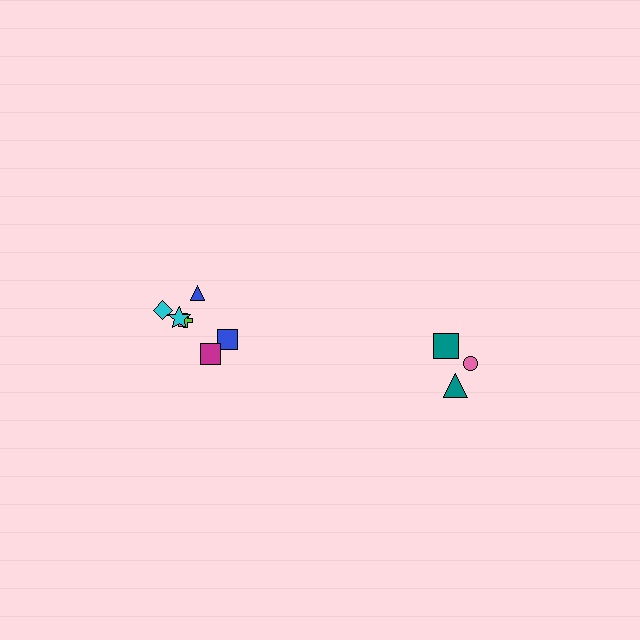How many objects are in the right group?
There are 3 objects.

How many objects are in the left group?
There are 7 objects.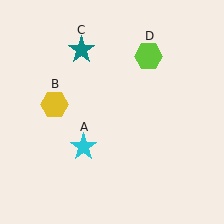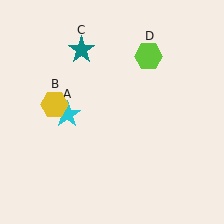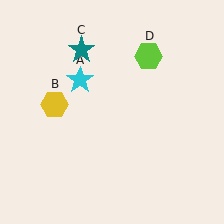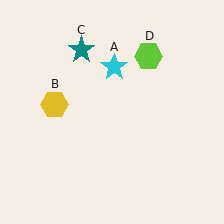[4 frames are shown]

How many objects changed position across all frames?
1 object changed position: cyan star (object A).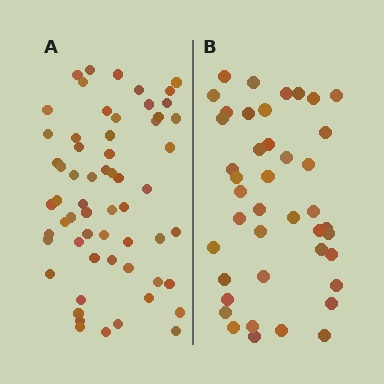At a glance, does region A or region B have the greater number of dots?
Region A (the left region) has more dots.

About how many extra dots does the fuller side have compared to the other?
Region A has approximately 20 more dots than region B.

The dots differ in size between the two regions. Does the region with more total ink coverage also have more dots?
No. Region B has more total ink coverage because its dots are larger, but region A actually contains more individual dots. Total area can be misleading — the number of items is what matters here.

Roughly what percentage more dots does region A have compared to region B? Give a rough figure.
About 45% more.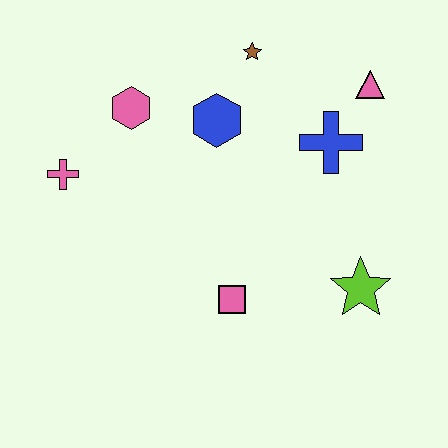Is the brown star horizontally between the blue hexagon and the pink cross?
No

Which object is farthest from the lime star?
The pink cross is farthest from the lime star.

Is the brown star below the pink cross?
No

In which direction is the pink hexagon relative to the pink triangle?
The pink hexagon is to the left of the pink triangle.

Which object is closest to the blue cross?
The pink triangle is closest to the blue cross.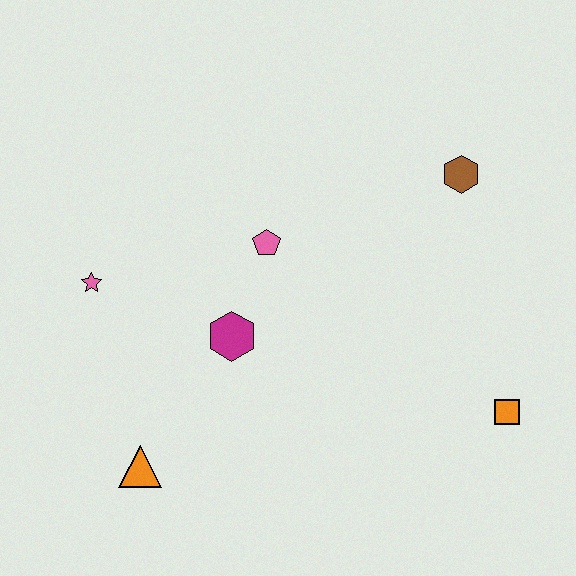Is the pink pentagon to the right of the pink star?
Yes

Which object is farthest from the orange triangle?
The brown hexagon is farthest from the orange triangle.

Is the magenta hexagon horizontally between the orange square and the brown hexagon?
No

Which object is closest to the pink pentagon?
The magenta hexagon is closest to the pink pentagon.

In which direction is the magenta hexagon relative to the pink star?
The magenta hexagon is to the right of the pink star.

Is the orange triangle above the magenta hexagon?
No